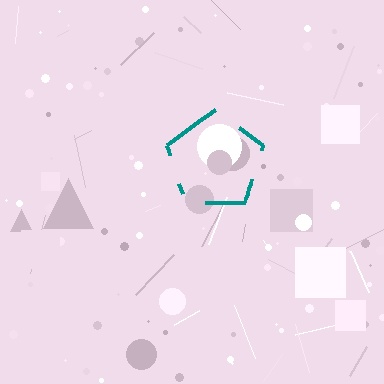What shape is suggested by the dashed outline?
The dashed outline suggests a pentagon.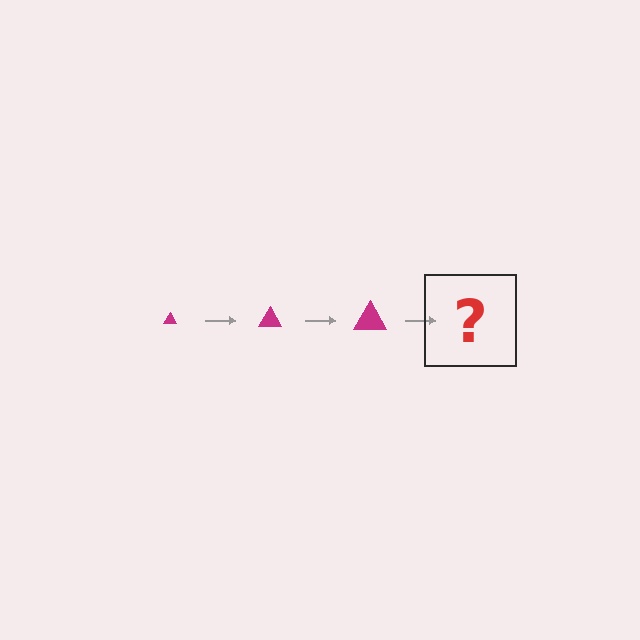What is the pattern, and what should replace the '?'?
The pattern is that the triangle gets progressively larger each step. The '?' should be a magenta triangle, larger than the previous one.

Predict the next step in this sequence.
The next step is a magenta triangle, larger than the previous one.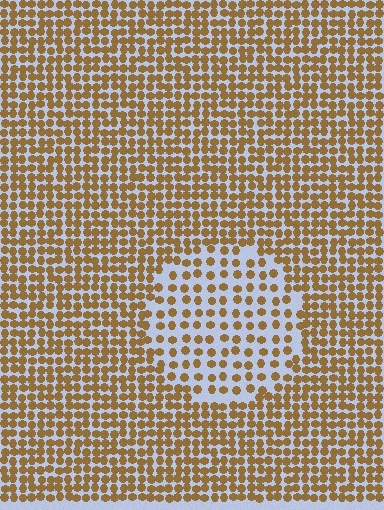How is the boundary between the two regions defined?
The boundary is defined by a change in element density (approximately 2.0x ratio). All elements are the same color, size, and shape.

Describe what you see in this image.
The image contains small brown elements arranged at two different densities. A circle-shaped region is visible where the elements are less densely packed than the surrounding area.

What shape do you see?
I see a circle.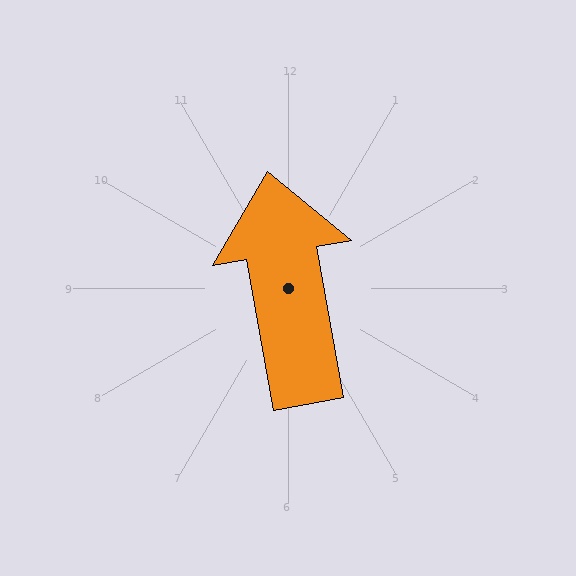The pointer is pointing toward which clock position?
Roughly 12 o'clock.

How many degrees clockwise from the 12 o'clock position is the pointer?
Approximately 350 degrees.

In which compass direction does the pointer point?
North.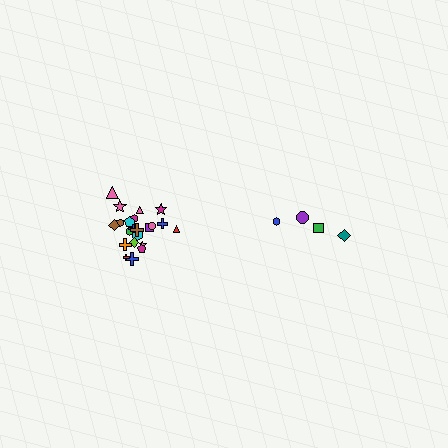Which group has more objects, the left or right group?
The left group.